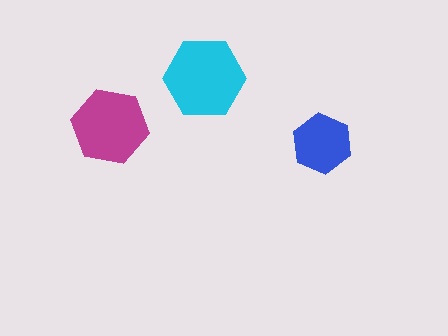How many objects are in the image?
There are 3 objects in the image.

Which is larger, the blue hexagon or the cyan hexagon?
The cyan one.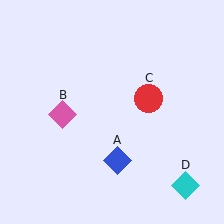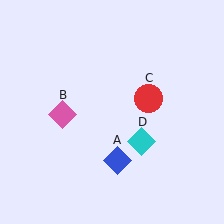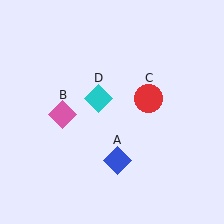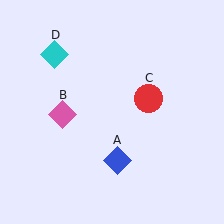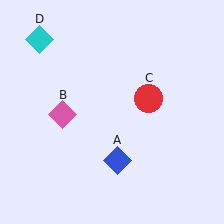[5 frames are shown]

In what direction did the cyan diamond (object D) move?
The cyan diamond (object D) moved up and to the left.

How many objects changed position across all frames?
1 object changed position: cyan diamond (object D).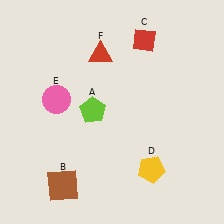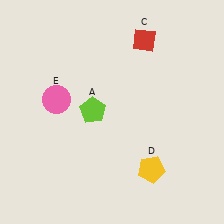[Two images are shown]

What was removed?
The brown square (B), the red triangle (F) were removed in Image 2.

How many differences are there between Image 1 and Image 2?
There are 2 differences between the two images.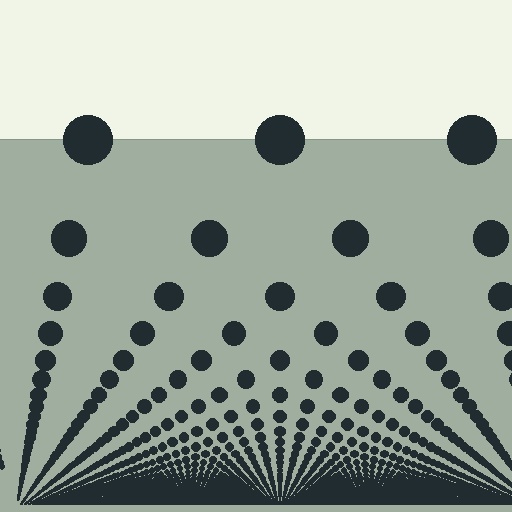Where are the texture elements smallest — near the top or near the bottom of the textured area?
Near the bottom.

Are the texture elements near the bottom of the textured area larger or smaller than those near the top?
Smaller. The gradient is inverted — elements near the bottom are smaller and denser.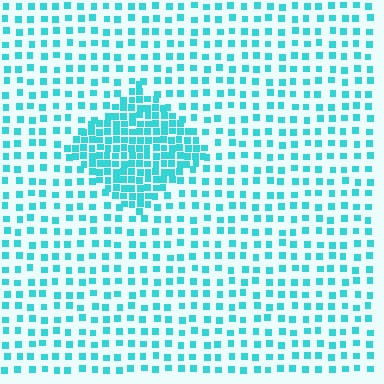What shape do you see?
I see a diamond.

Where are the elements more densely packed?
The elements are more densely packed inside the diamond boundary.